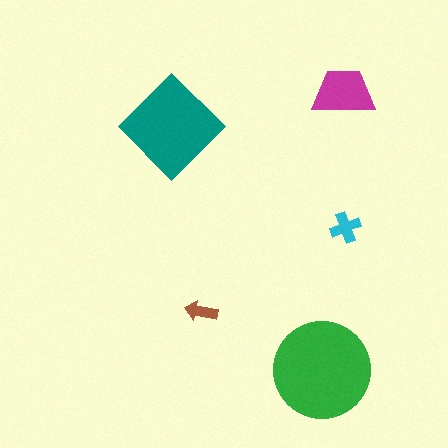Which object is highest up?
The magenta trapezoid is topmost.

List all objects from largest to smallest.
The green circle, the teal diamond, the magenta trapezoid, the cyan cross, the brown arrow.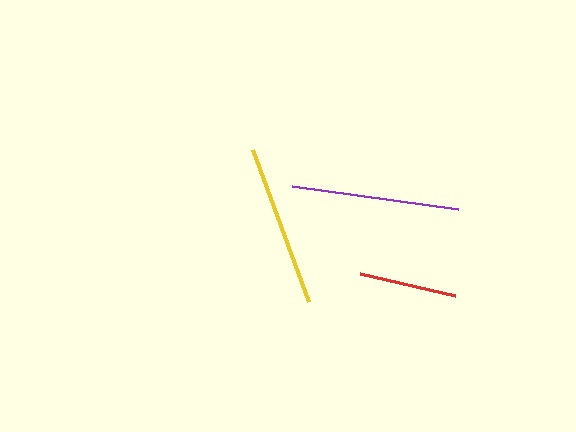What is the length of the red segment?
The red segment is approximately 98 pixels long.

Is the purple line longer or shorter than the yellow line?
The purple line is longer than the yellow line.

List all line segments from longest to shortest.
From longest to shortest: purple, yellow, red.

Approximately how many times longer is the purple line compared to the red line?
The purple line is approximately 1.7 times the length of the red line.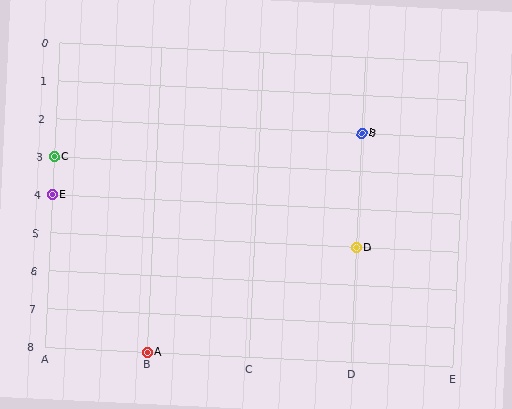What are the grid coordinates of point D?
Point D is at grid coordinates (D, 5).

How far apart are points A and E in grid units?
Points A and E are 1 column and 4 rows apart (about 4.1 grid units diagonally).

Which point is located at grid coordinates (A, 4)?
Point E is at (A, 4).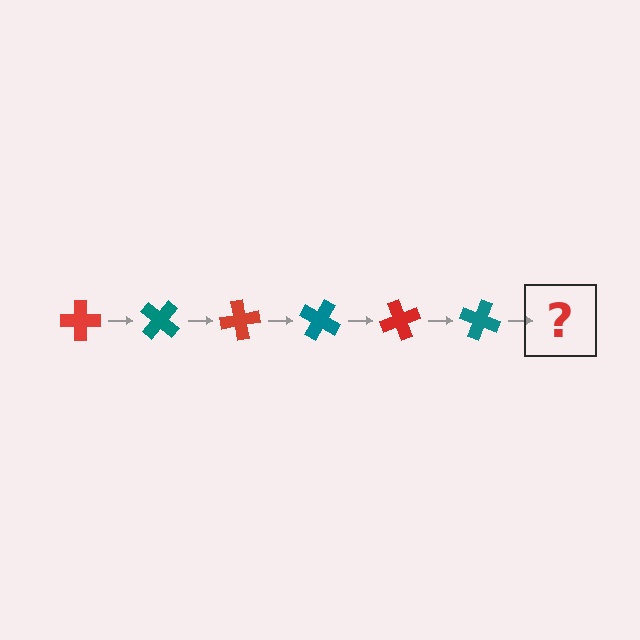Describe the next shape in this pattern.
It should be a red cross, rotated 240 degrees from the start.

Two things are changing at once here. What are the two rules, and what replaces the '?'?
The two rules are that it rotates 40 degrees each step and the color cycles through red and teal. The '?' should be a red cross, rotated 240 degrees from the start.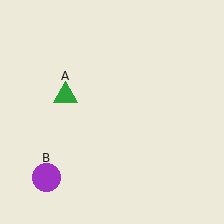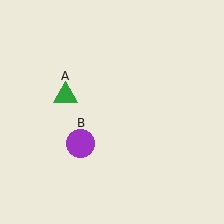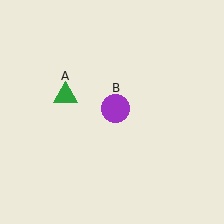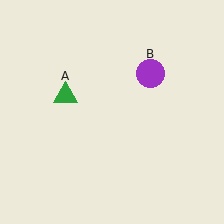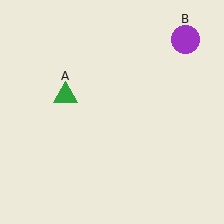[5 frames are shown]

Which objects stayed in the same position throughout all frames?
Green triangle (object A) remained stationary.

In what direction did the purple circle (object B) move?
The purple circle (object B) moved up and to the right.